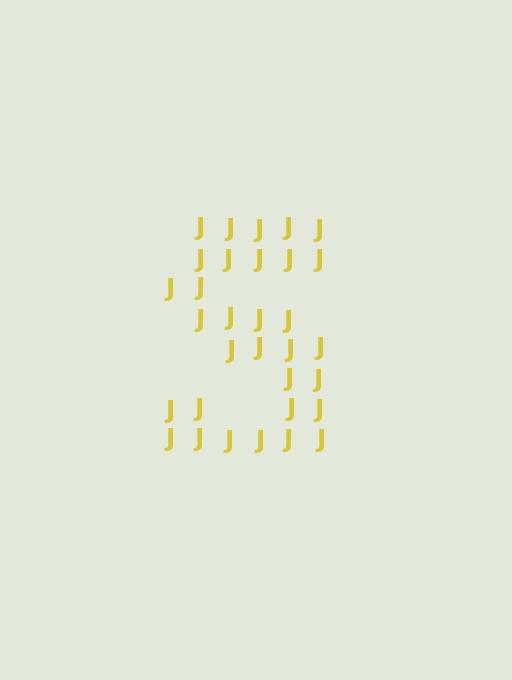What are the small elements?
The small elements are letter J's.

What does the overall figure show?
The overall figure shows the letter S.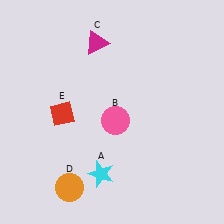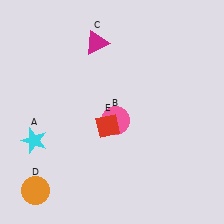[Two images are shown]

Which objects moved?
The objects that moved are: the cyan star (A), the orange circle (D), the red diamond (E).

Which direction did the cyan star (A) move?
The cyan star (A) moved left.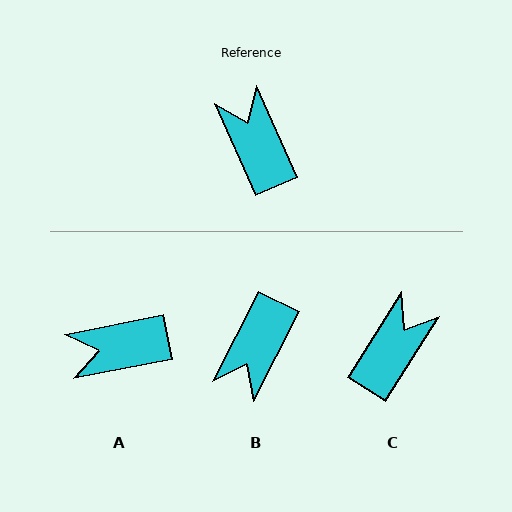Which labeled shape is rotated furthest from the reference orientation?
B, about 130 degrees away.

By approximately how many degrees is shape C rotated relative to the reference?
Approximately 56 degrees clockwise.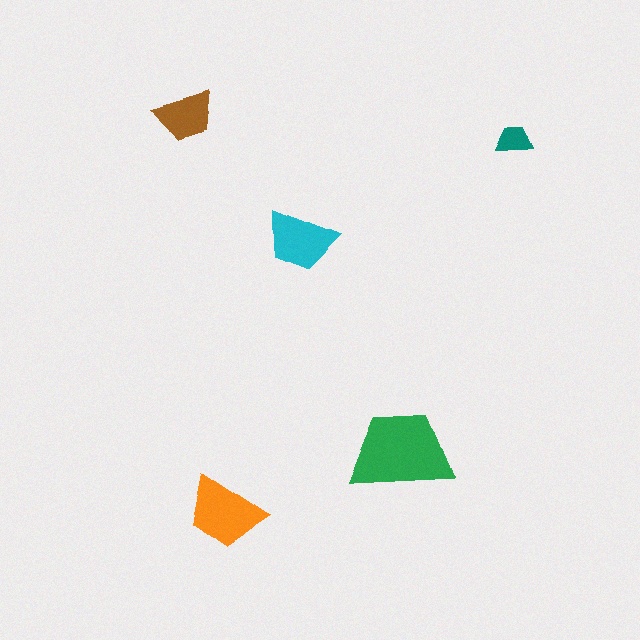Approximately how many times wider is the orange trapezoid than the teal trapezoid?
About 2 times wider.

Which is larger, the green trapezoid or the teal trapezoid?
The green one.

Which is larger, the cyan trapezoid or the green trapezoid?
The green one.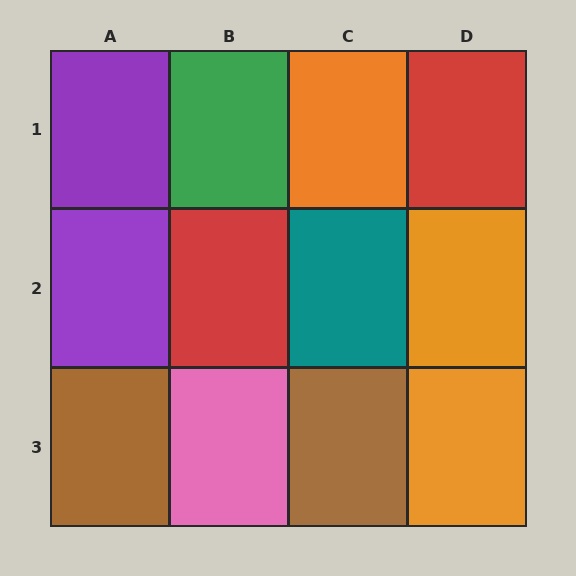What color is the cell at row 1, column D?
Red.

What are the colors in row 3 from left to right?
Brown, pink, brown, orange.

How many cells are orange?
3 cells are orange.